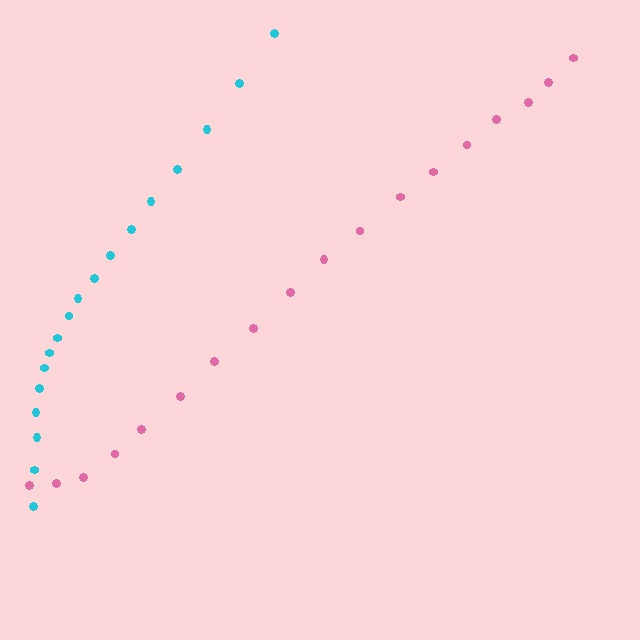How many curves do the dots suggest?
There are 2 distinct paths.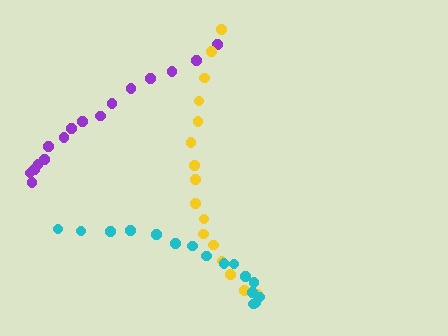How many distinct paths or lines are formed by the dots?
There are 3 distinct paths.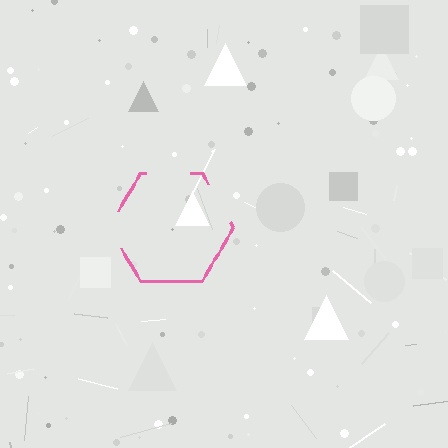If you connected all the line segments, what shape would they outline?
They would outline a hexagon.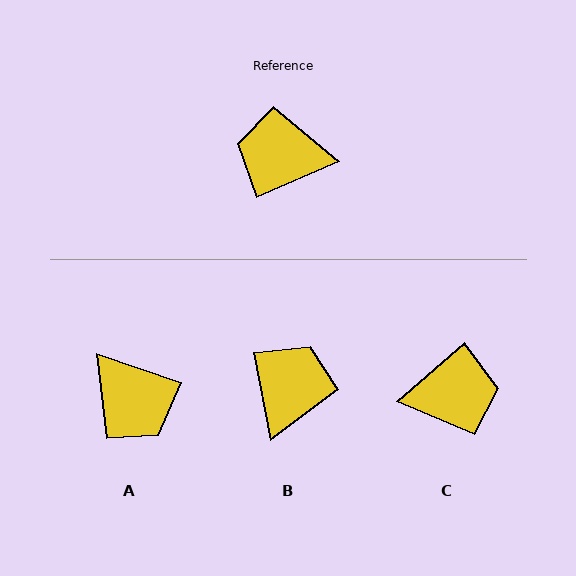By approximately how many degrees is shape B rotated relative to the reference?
Approximately 103 degrees clockwise.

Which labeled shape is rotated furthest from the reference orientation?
C, about 163 degrees away.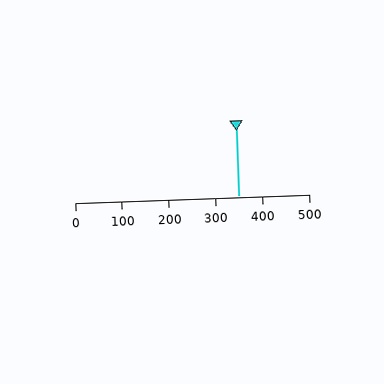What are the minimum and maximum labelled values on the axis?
The axis runs from 0 to 500.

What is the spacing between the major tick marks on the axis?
The major ticks are spaced 100 apart.